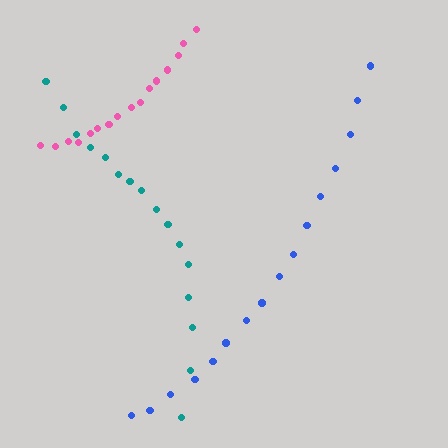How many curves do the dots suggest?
There are 3 distinct paths.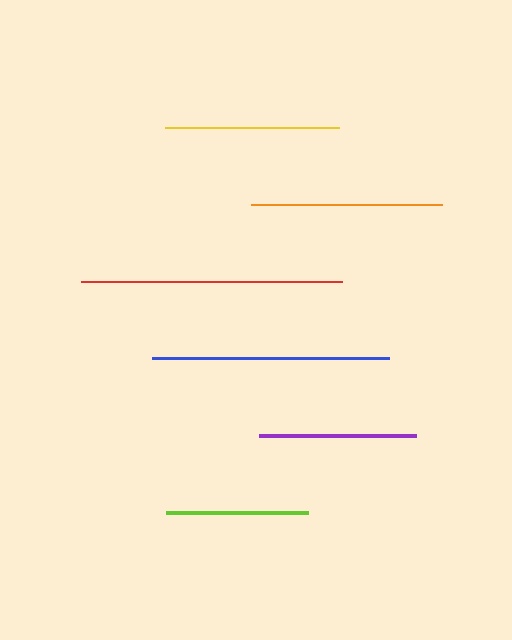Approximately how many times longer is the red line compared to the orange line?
The red line is approximately 1.4 times the length of the orange line.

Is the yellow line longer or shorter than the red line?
The red line is longer than the yellow line.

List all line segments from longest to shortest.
From longest to shortest: red, blue, orange, yellow, purple, lime.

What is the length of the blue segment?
The blue segment is approximately 237 pixels long.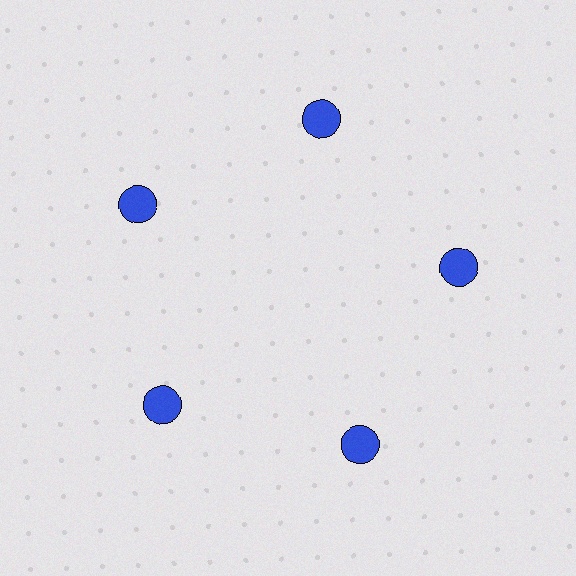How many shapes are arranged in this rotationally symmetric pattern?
There are 5 shapes, arranged in 5 groups of 1.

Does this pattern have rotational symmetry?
Yes, this pattern has 5-fold rotational symmetry. It looks the same after rotating 72 degrees around the center.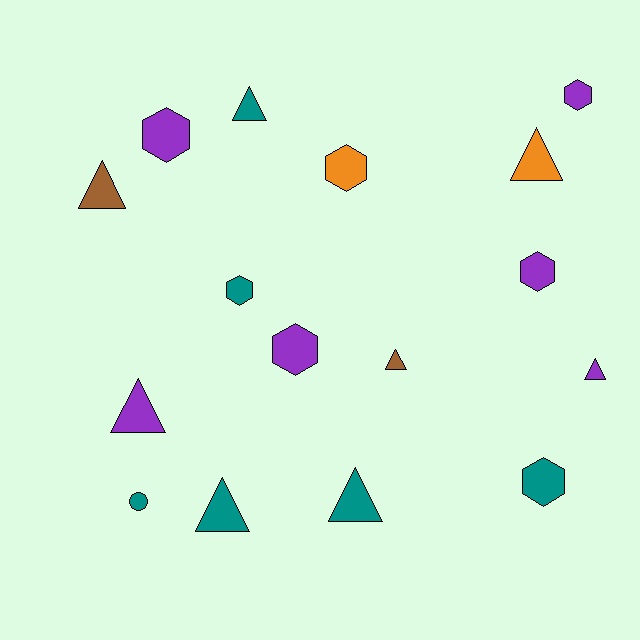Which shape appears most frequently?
Triangle, with 8 objects.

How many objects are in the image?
There are 16 objects.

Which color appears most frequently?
Purple, with 6 objects.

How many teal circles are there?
There is 1 teal circle.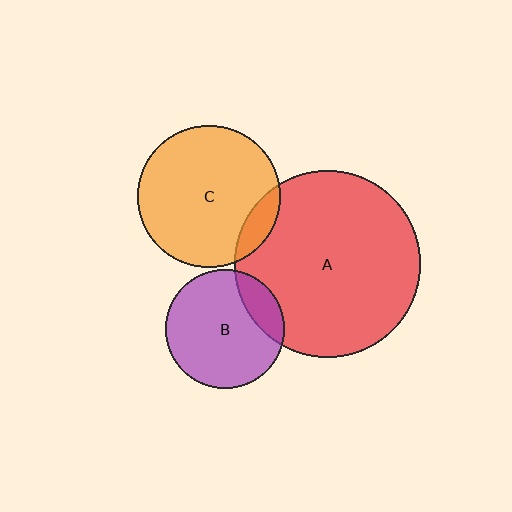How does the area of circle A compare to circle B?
Approximately 2.5 times.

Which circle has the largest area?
Circle A (red).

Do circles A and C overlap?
Yes.